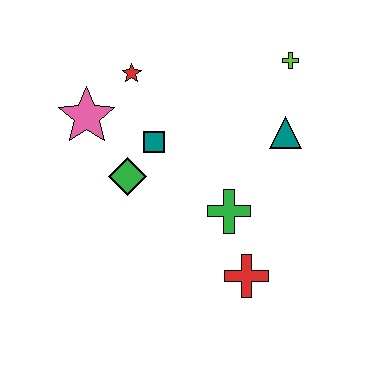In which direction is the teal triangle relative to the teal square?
The teal triangle is to the right of the teal square.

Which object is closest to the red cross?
The green cross is closest to the red cross.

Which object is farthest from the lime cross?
The red cross is farthest from the lime cross.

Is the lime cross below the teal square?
No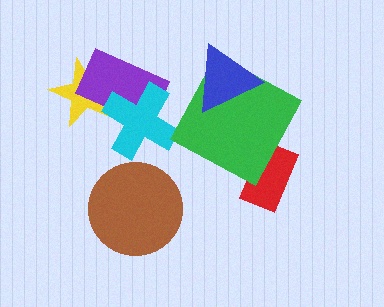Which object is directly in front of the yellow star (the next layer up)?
The purple rectangle is directly in front of the yellow star.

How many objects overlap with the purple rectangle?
2 objects overlap with the purple rectangle.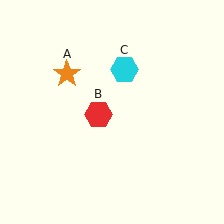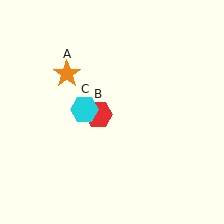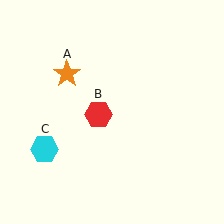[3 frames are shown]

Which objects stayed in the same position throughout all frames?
Orange star (object A) and red hexagon (object B) remained stationary.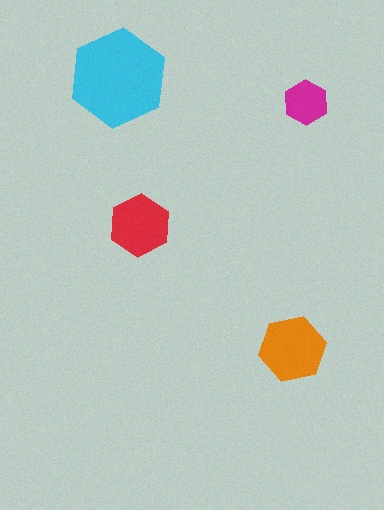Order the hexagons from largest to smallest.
the cyan one, the orange one, the red one, the magenta one.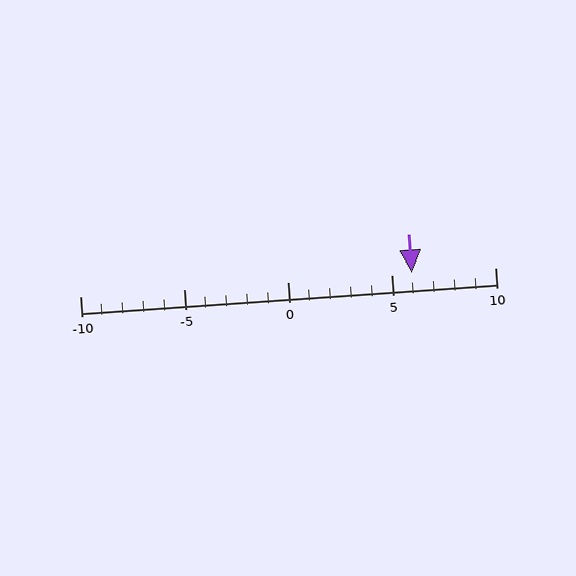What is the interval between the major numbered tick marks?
The major tick marks are spaced 5 units apart.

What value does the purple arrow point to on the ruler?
The purple arrow points to approximately 6.